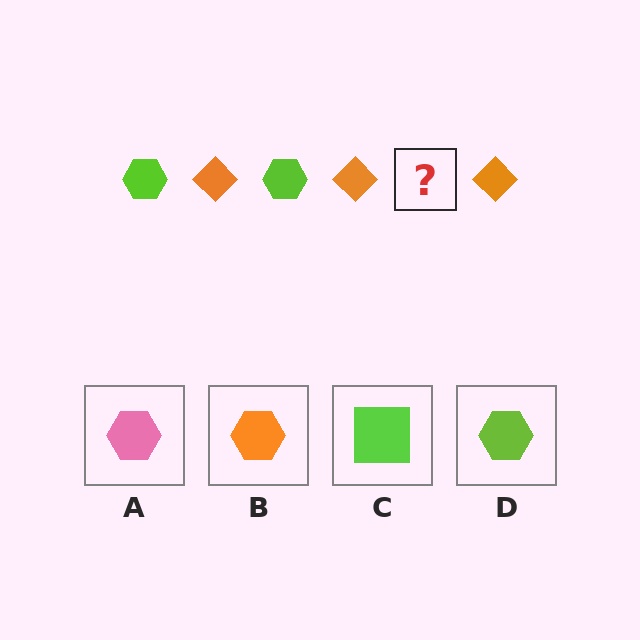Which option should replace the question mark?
Option D.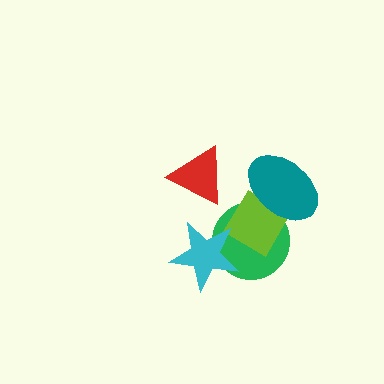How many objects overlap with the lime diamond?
3 objects overlap with the lime diamond.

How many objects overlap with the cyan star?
2 objects overlap with the cyan star.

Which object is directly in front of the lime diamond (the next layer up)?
The cyan star is directly in front of the lime diamond.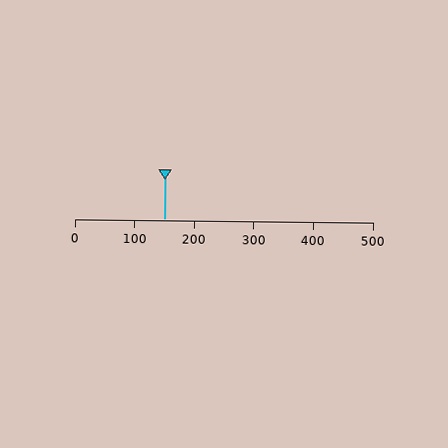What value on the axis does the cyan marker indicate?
The marker indicates approximately 150.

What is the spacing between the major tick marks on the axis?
The major ticks are spaced 100 apart.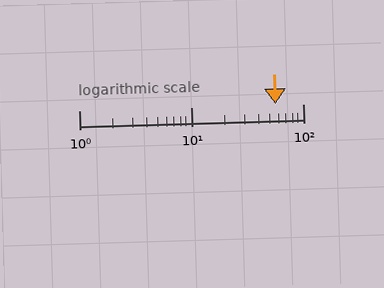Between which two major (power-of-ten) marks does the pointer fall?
The pointer is between 10 and 100.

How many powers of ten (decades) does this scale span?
The scale spans 2 decades, from 1 to 100.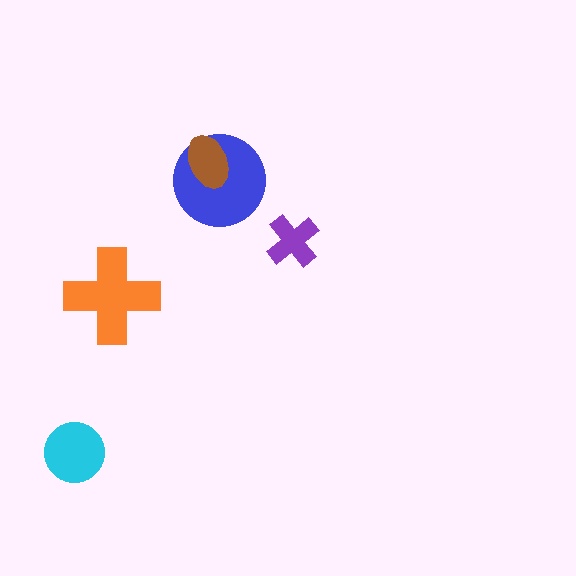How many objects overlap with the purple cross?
0 objects overlap with the purple cross.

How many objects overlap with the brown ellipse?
1 object overlaps with the brown ellipse.